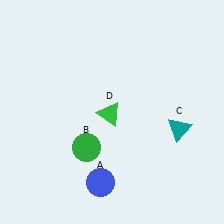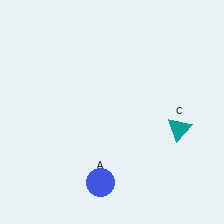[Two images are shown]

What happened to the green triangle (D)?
The green triangle (D) was removed in Image 2. It was in the bottom-left area of Image 1.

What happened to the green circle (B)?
The green circle (B) was removed in Image 2. It was in the bottom-left area of Image 1.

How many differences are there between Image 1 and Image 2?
There are 2 differences between the two images.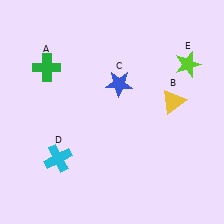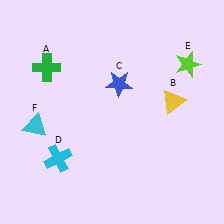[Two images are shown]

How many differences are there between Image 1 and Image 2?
There is 1 difference between the two images.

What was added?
A cyan triangle (F) was added in Image 2.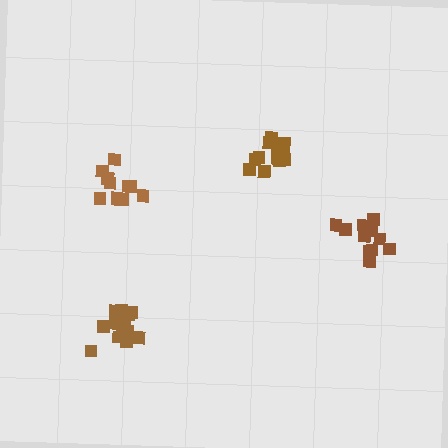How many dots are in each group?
Group 1: 14 dots, Group 2: 11 dots, Group 3: 11 dots, Group 4: 13 dots (49 total).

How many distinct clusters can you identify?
There are 4 distinct clusters.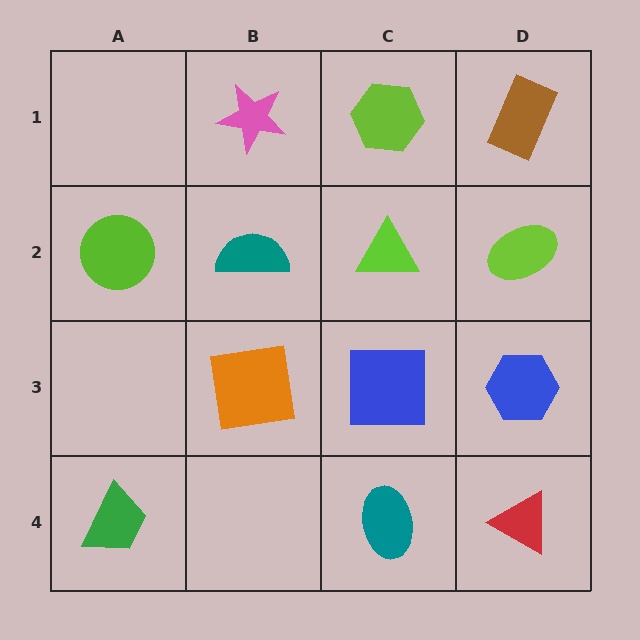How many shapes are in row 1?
3 shapes.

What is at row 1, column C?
A lime hexagon.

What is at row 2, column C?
A lime triangle.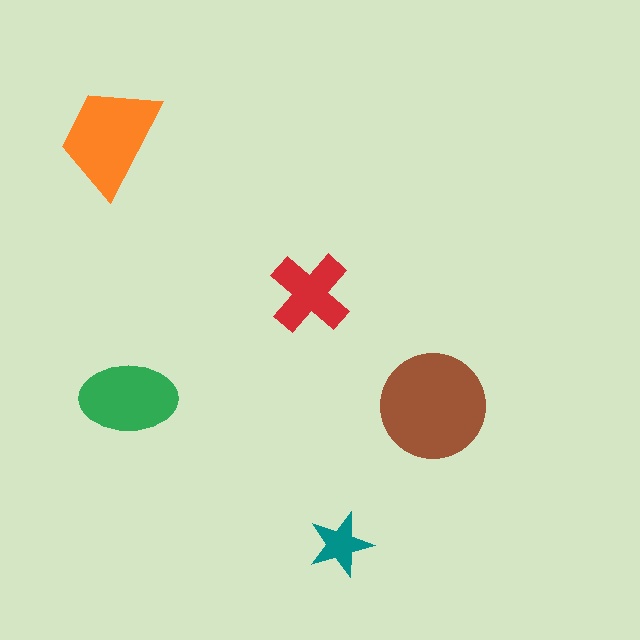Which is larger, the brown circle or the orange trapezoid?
The brown circle.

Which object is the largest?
The brown circle.